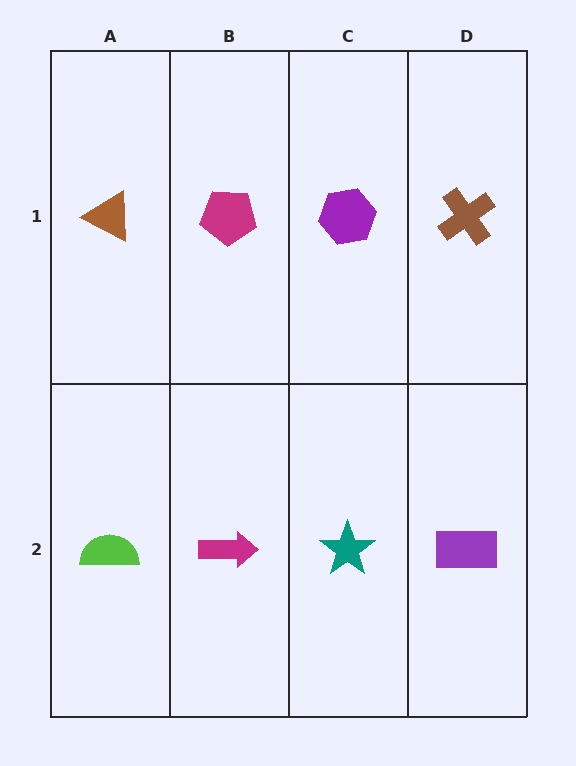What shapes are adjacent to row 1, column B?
A magenta arrow (row 2, column B), a brown triangle (row 1, column A), a purple hexagon (row 1, column C).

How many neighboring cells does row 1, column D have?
2.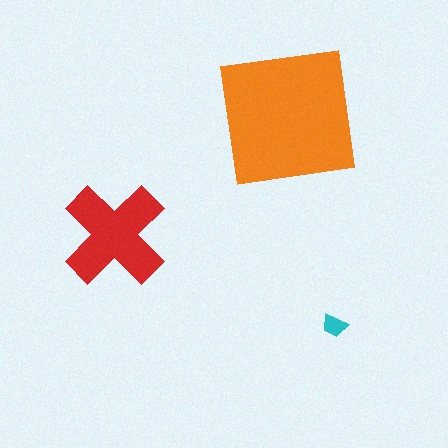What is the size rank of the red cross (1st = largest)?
2nd.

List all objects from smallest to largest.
The cyan trapezoid, the red cross, the orange square.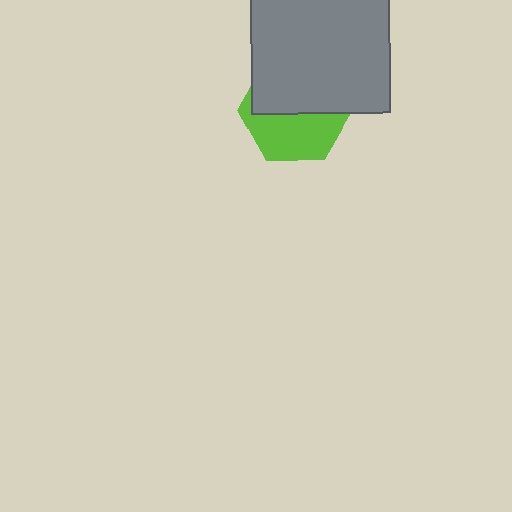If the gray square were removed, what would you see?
You would see the complete lime hexagon.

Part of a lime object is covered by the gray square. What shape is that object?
It is a hexagon.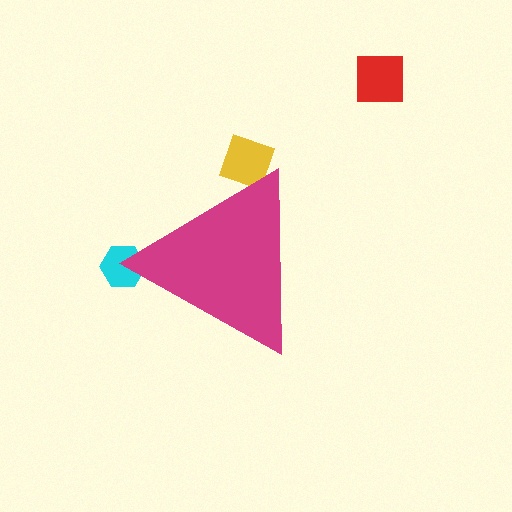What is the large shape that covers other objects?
A magenta triangle.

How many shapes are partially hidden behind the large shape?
2 shapes are partially hidden.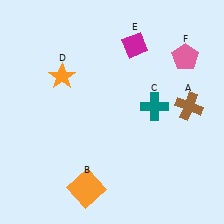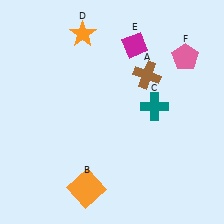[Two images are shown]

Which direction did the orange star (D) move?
The orange star (D) moved up.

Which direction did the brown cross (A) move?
The brown cross (A) moved left.